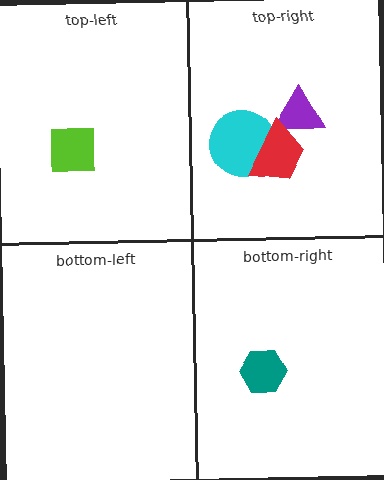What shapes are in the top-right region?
The purple triangle, the cyan circle, the red trapezoid.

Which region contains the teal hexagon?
The bottom-right region.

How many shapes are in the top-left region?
1.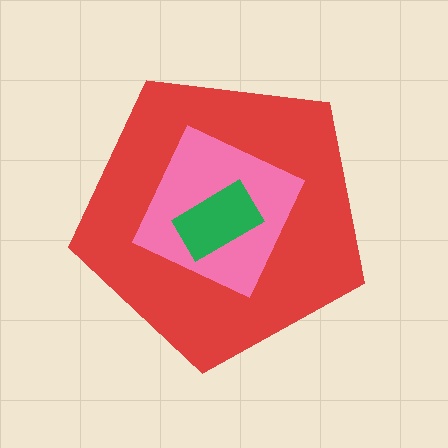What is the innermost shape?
The green rectangle.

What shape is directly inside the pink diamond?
The green rectangle.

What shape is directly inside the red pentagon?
The pink diamond.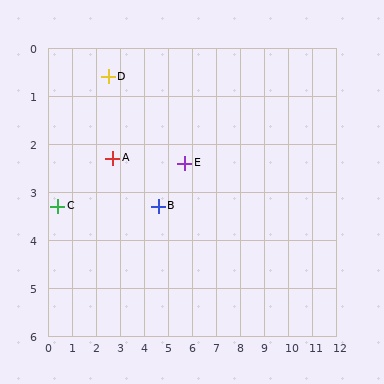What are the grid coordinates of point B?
Point B is at approximately (4.6, 3.3).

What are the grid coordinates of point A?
Point A is at approximately (2.7, 2.3).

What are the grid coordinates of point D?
Point D is at approximately (2.5, 0.6).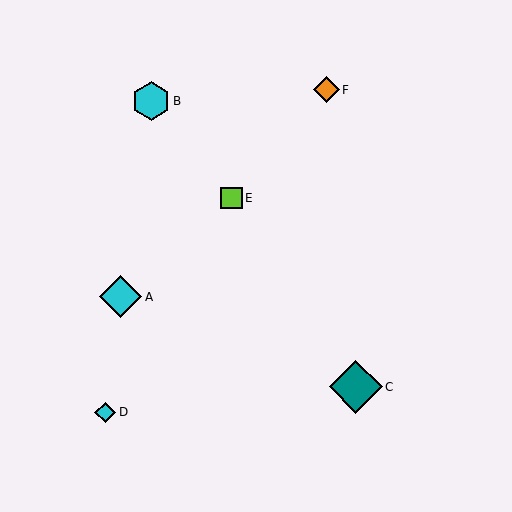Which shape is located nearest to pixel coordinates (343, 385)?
The teal diamond (labeled C) at (356, 387) is nearest to that location.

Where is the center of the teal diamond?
The center of the teal diamond is at (356, 387).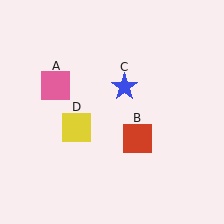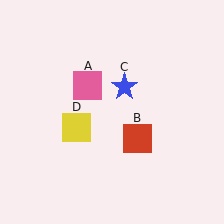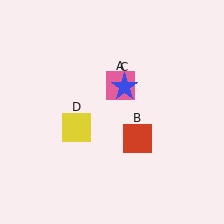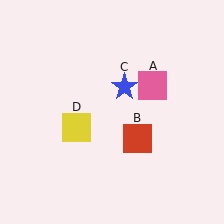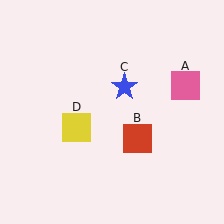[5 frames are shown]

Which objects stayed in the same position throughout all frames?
Red square (object B) and blue star (object C) and yellow square (object D) remained stationary.